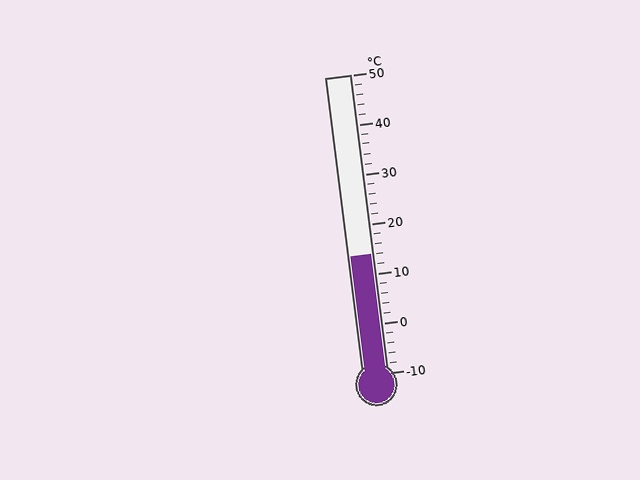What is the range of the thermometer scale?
The thermometer scale ranges from -10°C to 50°C.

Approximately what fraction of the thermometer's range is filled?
The thermometer is filled to approximately 40% of its range.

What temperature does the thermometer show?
The thermometer shows approximately 14°C.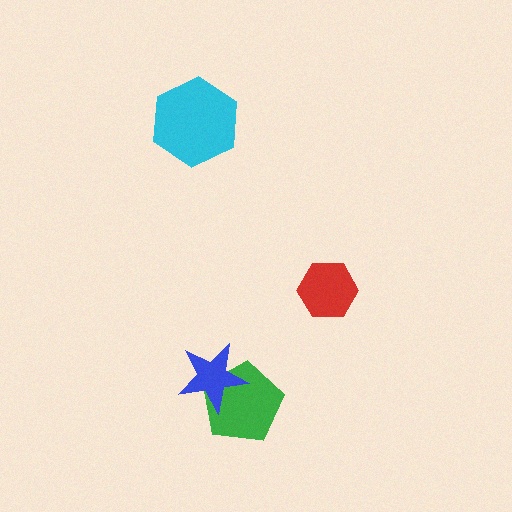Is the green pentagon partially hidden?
Yes, it is partially covered by another shape.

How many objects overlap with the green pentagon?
1 object overlaps with the green pentagon.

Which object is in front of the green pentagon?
The blue star is in front of the green pentagon.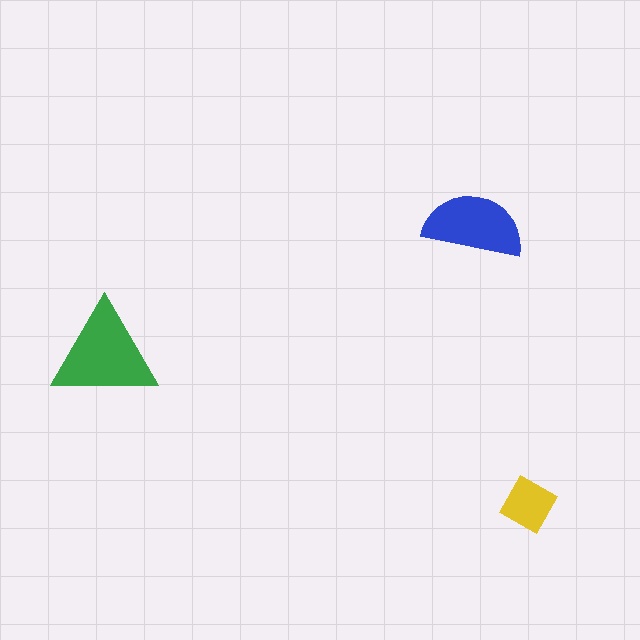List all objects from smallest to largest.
The yellow diamond, the blue semicircle, the green triangle.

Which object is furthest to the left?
The green triangle is leftmost.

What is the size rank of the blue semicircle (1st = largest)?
2nd.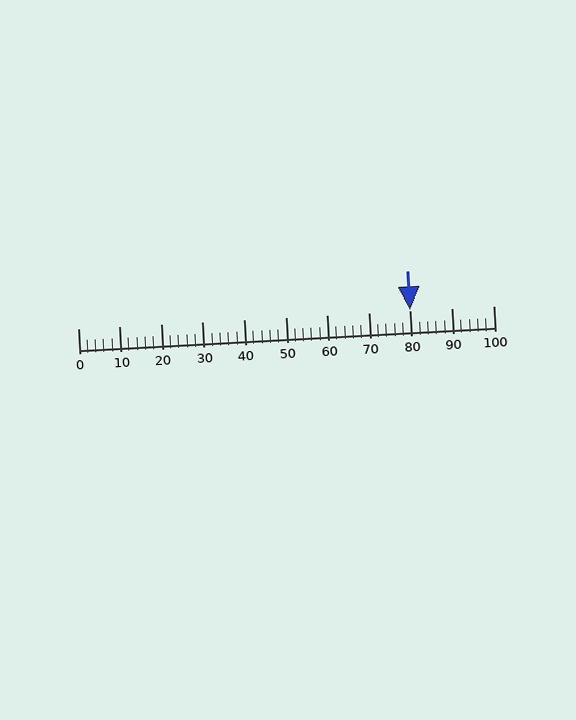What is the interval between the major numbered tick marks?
The major tick marks are spaced 10 units apart.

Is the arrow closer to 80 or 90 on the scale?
The arrow is closer to 80.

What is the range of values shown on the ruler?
The ruler shows values from 0 to 100.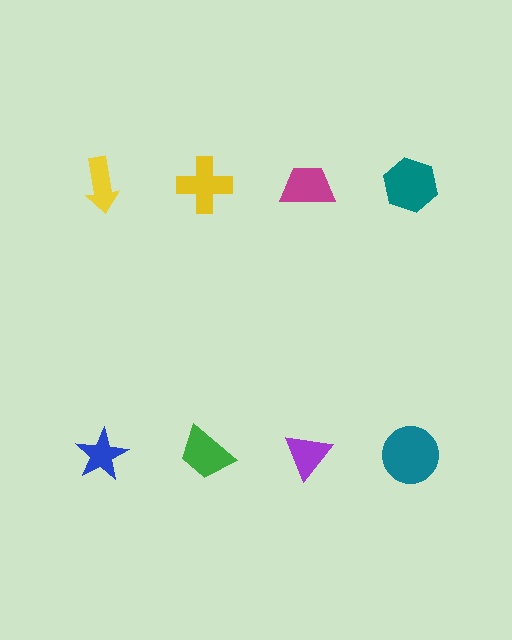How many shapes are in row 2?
4 shapes.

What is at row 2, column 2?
A green trapezoid.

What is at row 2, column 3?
A purple triangle.